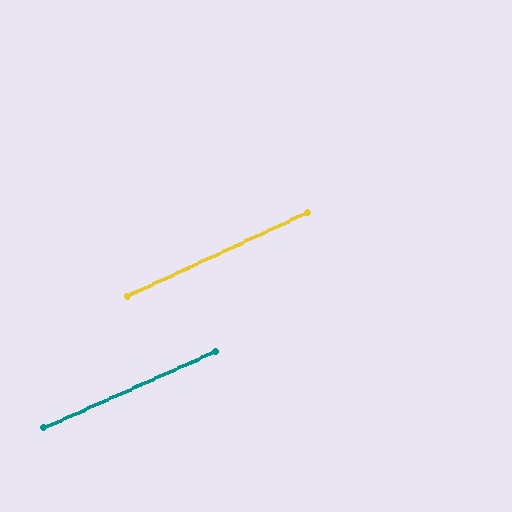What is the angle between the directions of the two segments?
Approximately 1 degree.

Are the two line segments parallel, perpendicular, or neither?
Parallel — their directions differ by only 1.3°.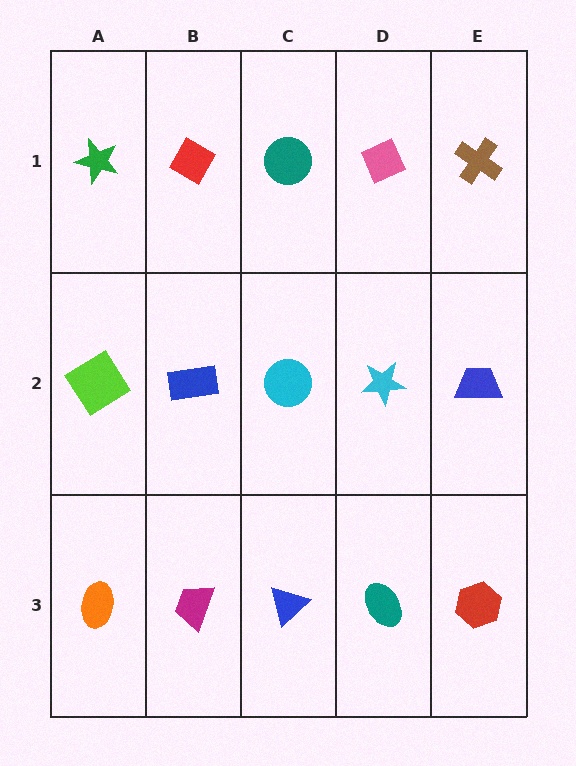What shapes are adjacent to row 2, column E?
A brown cross (row 1, column E), a red hexagon (row 3, column E), a cyan star (row 2, column D).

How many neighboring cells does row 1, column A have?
2.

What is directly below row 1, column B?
A blue rectangle.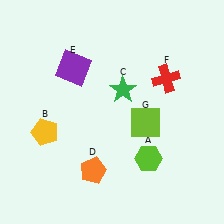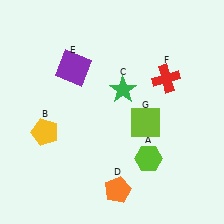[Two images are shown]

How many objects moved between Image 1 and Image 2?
1 object moved between the two images.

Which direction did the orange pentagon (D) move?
The orange pentagon (D) moved right.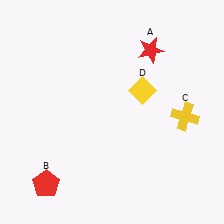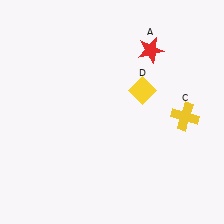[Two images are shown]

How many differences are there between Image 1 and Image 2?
There is 1 difference between the two images.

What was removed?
The red pentagon (B) was removed in Image 2.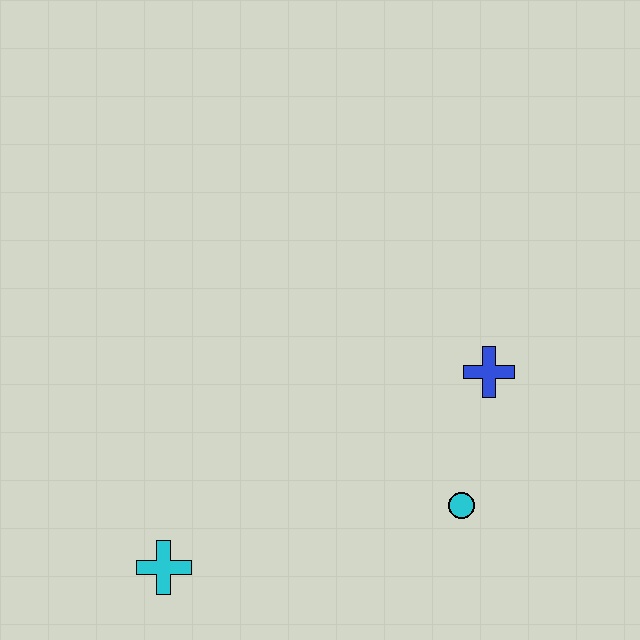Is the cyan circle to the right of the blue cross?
No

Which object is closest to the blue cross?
The cyan circle is closest to the blue cross.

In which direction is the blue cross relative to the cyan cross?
The blue cross is to the right of the cyan cross.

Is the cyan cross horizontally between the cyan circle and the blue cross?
No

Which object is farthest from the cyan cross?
The blue cross is farthest from the cyan cross.